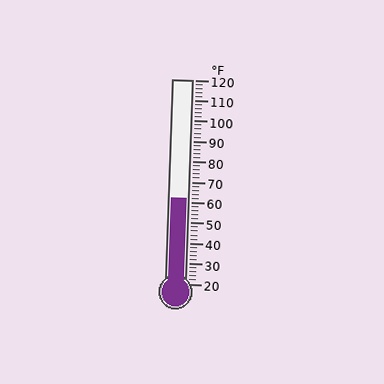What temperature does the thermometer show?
The thermometer shows approximately 62°F.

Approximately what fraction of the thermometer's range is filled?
The thermometer is filled to approximately 40% of its range.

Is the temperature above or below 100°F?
The temperature is below 100°F.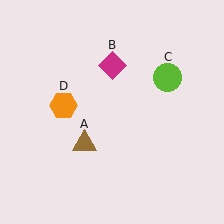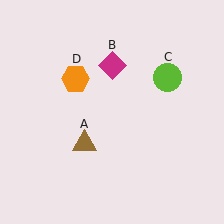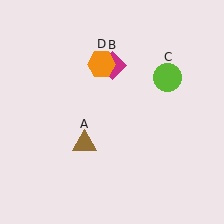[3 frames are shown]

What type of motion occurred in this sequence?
The orange hexagon (object D) rotated clockwise around the center of the scene.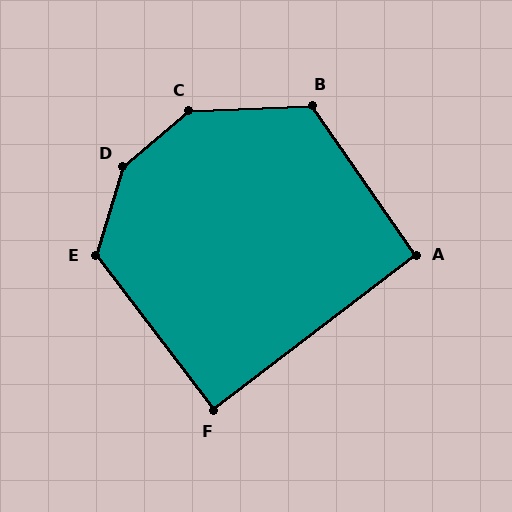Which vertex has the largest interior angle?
D, at approximately 148 degrees.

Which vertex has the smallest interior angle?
F, at approximately 90 degrees.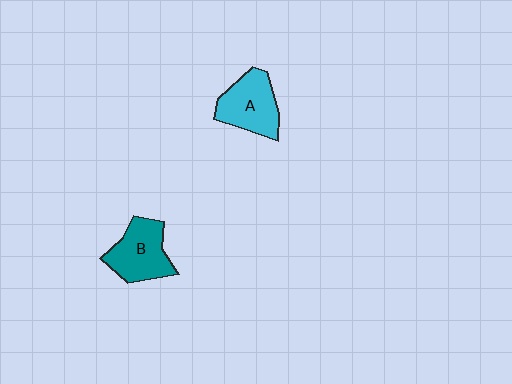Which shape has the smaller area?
Shape A (cyan).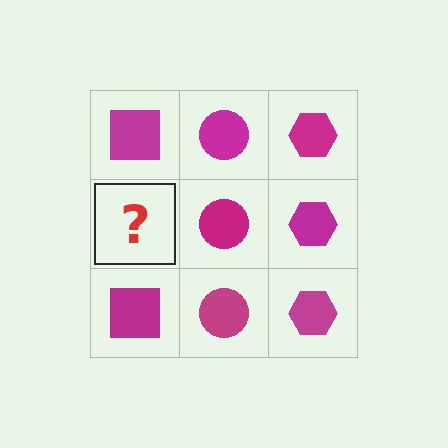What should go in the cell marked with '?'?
The missing cell should contain a magenta square.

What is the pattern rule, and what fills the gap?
The rule is that each column has a consistent shape. The gap should be filled with a magenta square.